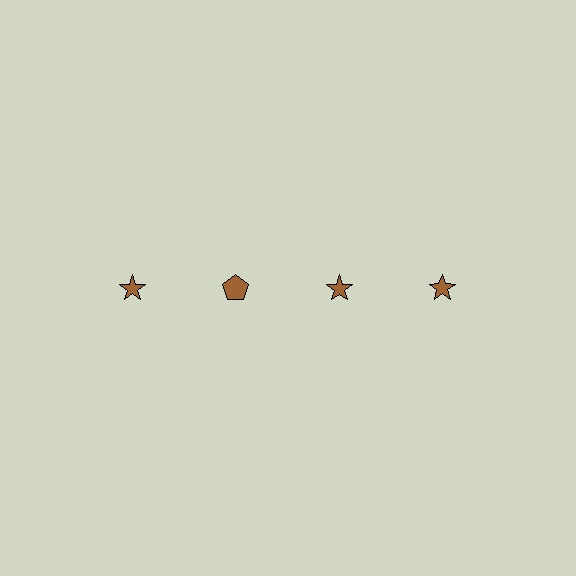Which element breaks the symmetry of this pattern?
The brown pentagon in the top row, second from left column breaks the symmetry. All other shapes are brown stars.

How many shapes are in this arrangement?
There are 4 shapes arranged in a grid pattern.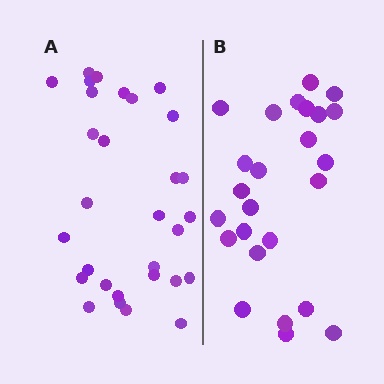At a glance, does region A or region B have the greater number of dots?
Region A (the left region) has more dots.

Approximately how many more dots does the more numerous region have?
Region A has about 5 more dots than region B.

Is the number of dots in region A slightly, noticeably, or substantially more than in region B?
Region A has only slightly more — the two regions are fairly close. The ratio is roughly 1.2 to 1.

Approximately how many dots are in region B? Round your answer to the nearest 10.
About 20 dots. (The exact count is 25, which rounds to 20.)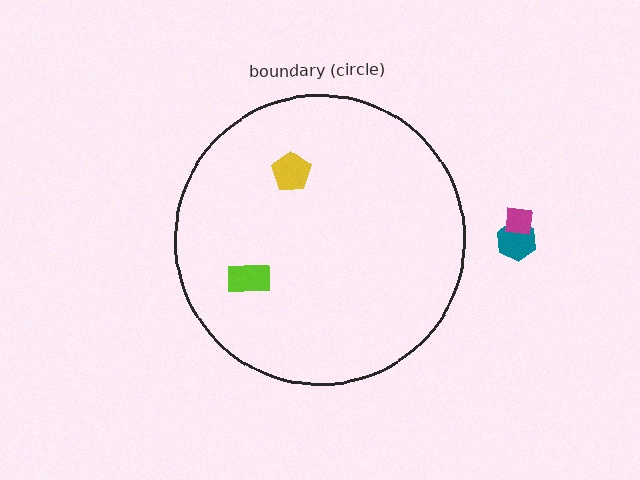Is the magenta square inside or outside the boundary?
Outside.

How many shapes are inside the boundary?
2 inside, 2 outside.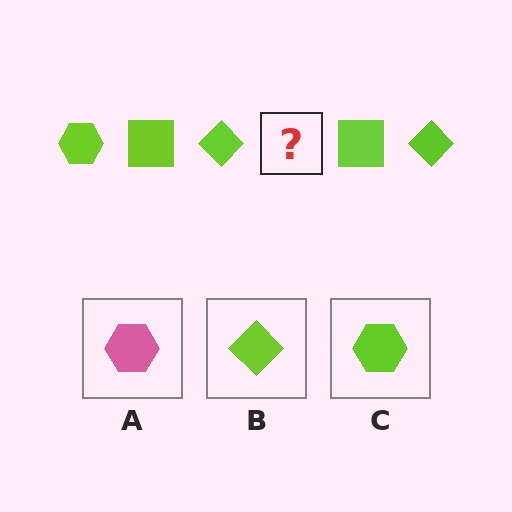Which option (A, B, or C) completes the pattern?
C.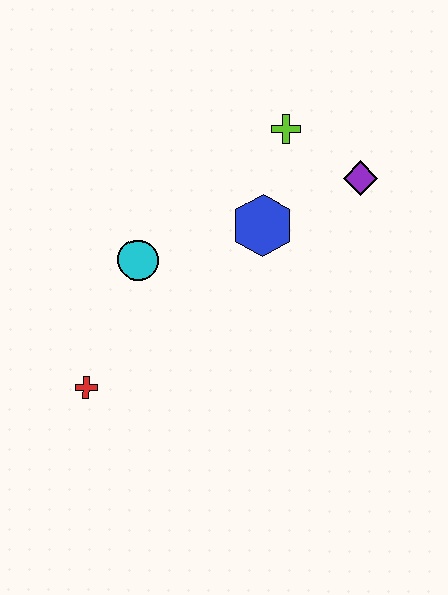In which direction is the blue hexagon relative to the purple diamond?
The blue hexagon is to the left of the purple diamond.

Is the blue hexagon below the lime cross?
Yes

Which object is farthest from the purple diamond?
The red cross is farthest from the purple diamond.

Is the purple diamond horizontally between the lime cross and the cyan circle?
No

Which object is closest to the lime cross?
The purple diamond is closest to the lime cross.